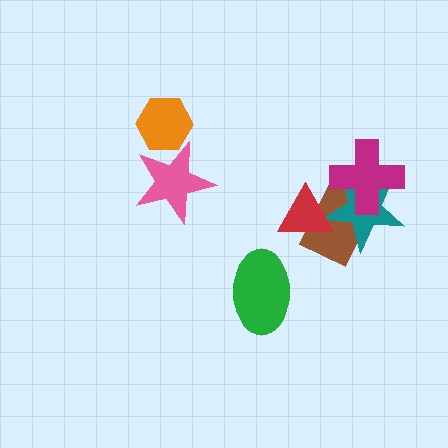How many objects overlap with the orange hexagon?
1 object overlaps with the orange hexagon.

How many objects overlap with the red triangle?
2 objects overlap with the red triangle.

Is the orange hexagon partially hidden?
Yes, it is partially covered by another shape.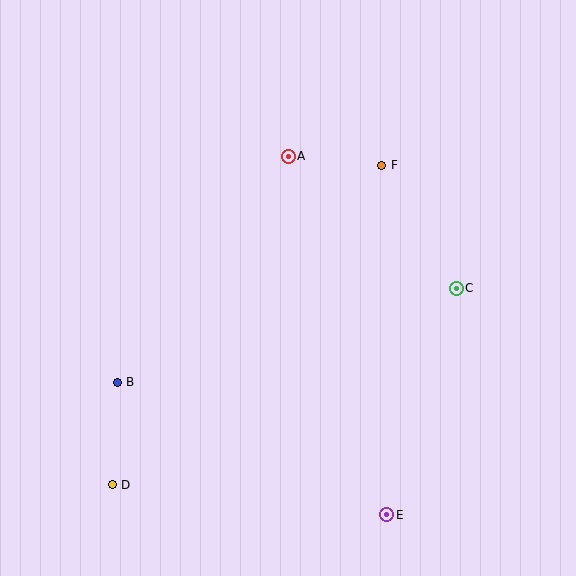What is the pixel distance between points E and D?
The distance between E and D is 276 pixels.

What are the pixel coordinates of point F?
Point F is at (382, 165).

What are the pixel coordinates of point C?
Point C is at (456, 289).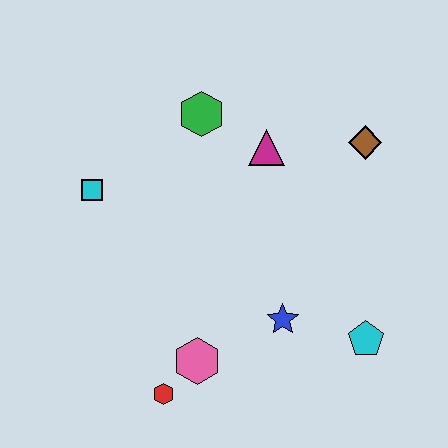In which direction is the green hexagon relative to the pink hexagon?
The green hexagon is above the pink hexagon.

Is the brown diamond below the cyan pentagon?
No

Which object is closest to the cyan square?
The green hexagon is closest to the cyan square.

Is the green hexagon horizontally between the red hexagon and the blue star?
Yes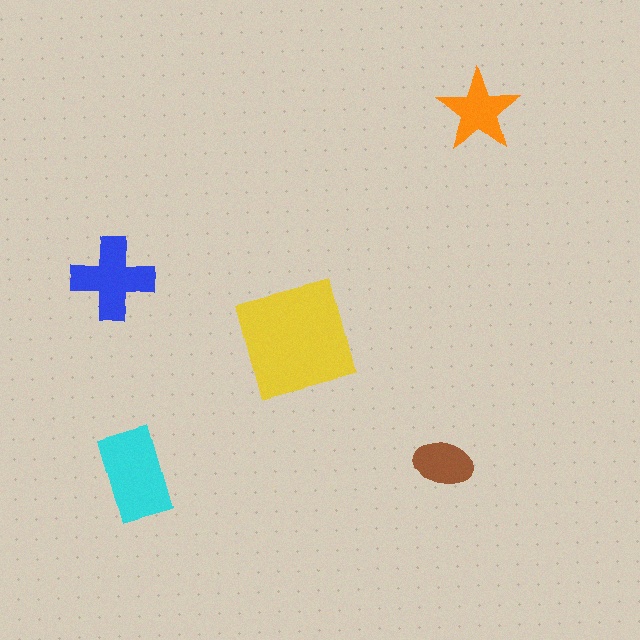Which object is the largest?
The yellow square.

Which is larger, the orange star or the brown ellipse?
The orange star.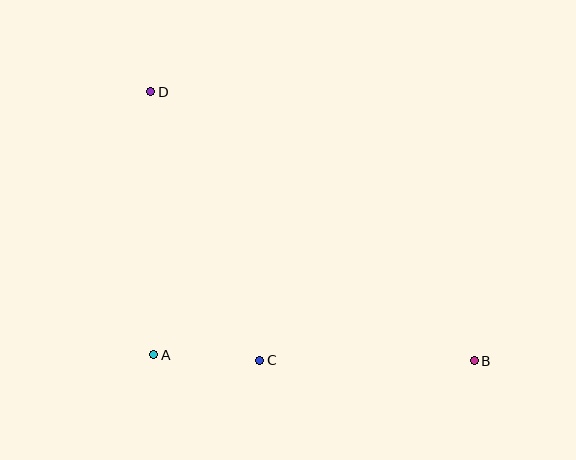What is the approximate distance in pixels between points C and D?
The distance between C and D is approximately 290 pixels.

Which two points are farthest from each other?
Points B and D are farthest from each other.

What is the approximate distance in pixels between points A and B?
The distance between A and B is approximately 320 pixels.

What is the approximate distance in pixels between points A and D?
The distance between A and D is approximately 263 pixels.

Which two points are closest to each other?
Points A and C are closest to each other.